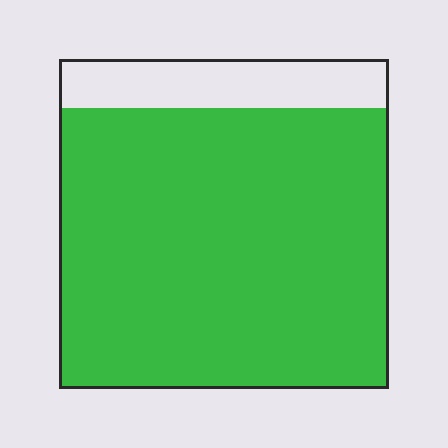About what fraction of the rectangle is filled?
About five sixths (5/6).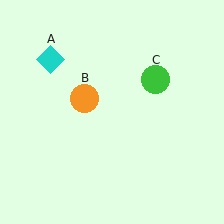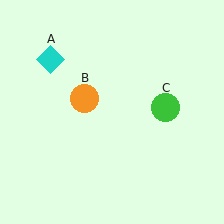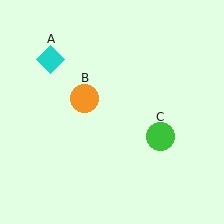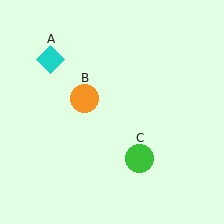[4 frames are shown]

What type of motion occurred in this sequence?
The green circle (object C) rotated clockwise around the center of the scene.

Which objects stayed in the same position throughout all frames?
Cyan diamond (object A) and orange circle (object B) remained stationary.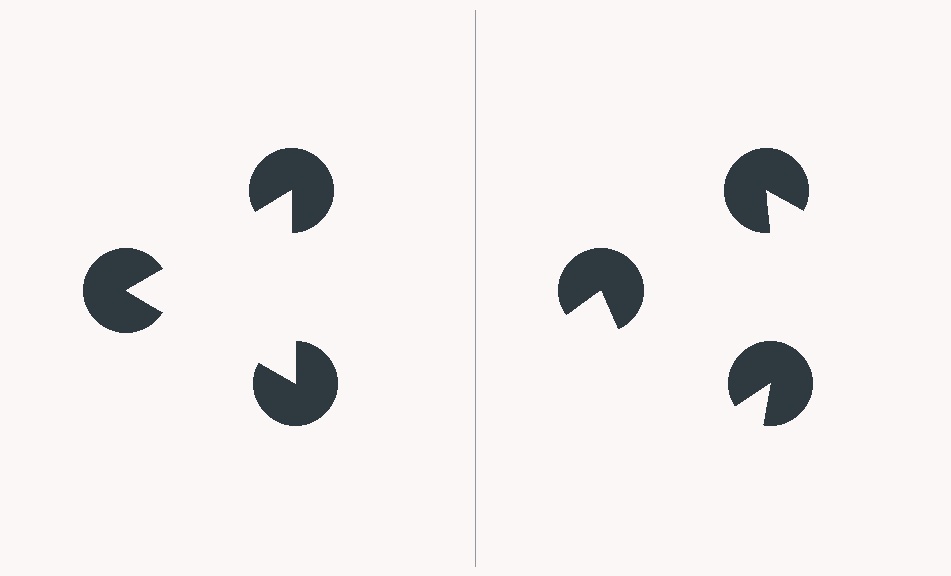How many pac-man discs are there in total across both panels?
6 — 3 on each side.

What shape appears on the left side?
An illusory triangle.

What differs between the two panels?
The pac-man discs are positioned identically on both sides; only the wedge orientations differ. On the left they align to a triangle; on the right they are misaligned.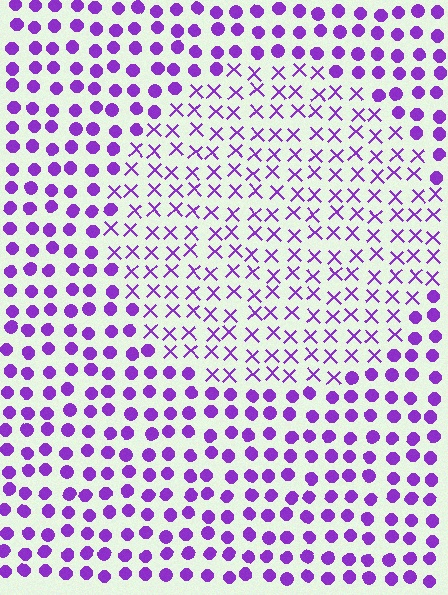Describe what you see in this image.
The image is filled with small purple elements arranged in a uniform grid. A circle-shaped region contains X marks, while the surrounding area contains circles. The boundary is defined purely by the change in element shape.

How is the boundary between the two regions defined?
The boundary is defined by a change in element shape: X marks inside vs. circles outside. All elements share the same color and spacing.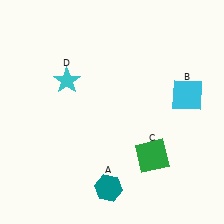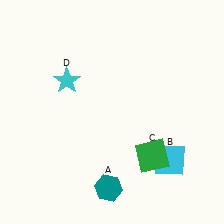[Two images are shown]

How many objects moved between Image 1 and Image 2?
1 object moved between the two images.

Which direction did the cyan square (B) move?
The cyan square (B) moved down.